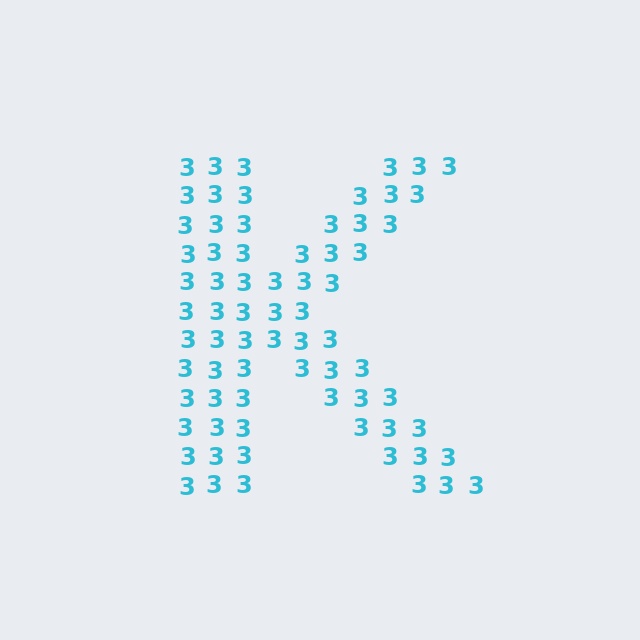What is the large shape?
The large shape is the letter K.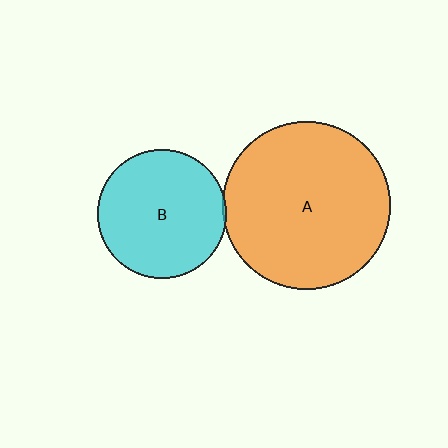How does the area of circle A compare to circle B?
Approximately 1.7 times.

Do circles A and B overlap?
Yes.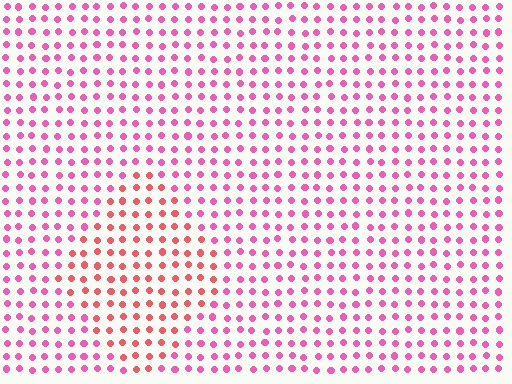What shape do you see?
I see a diamond.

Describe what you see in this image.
The image is filled with small pink elements in a uniform arrangement. A diamond-shaped region is visible where the elements are tinted to a slightly different hue, forming a subtle color boundary.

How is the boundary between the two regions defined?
The boundary is defined purely by a slight shift in hue (about 31 degrees). Spacing, size, and orientation are identical on both sides.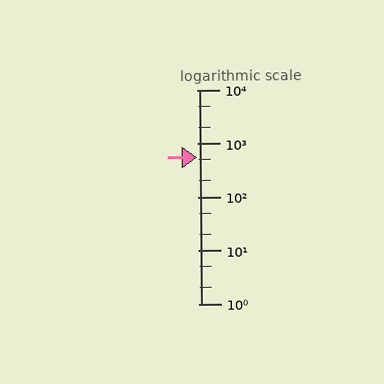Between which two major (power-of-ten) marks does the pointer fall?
The pointer is between 100 and 1000.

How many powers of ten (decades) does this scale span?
The scale spans 4 decades, from 1 to 10000.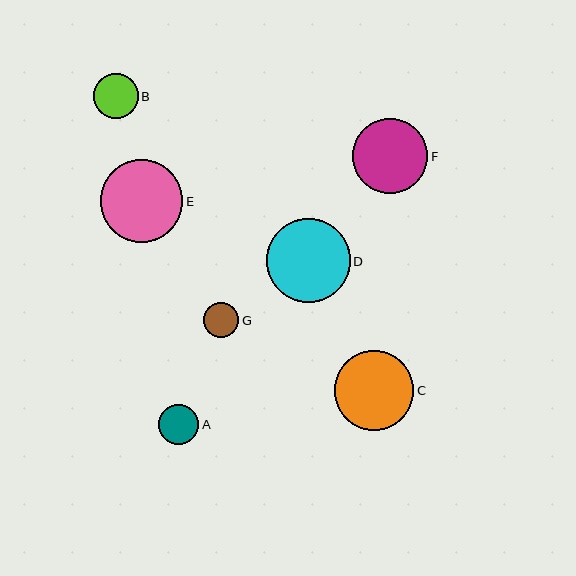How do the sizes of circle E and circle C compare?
Circle E and circle C are approximately the same size.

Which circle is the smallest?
Circle G is the smallest with a size of approximately 35 pixels.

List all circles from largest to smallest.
From largest to smallest: D, E, C, F, B, A, G.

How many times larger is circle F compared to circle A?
Circle F is approximately 1.9 times the size of circle A.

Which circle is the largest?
Circle D is the largest with a size of approximately 84 pixels.